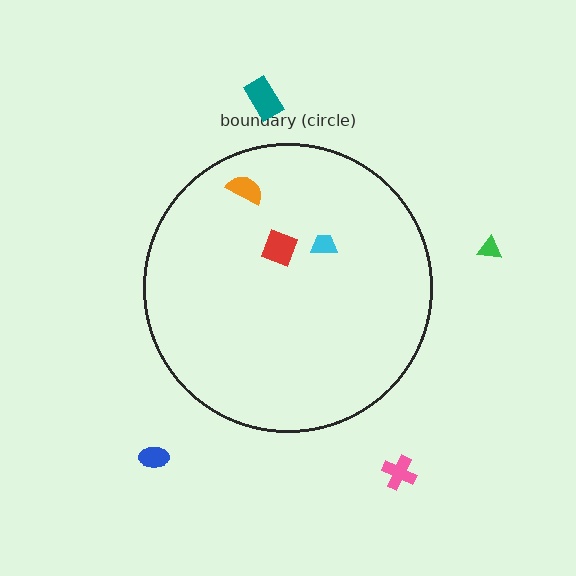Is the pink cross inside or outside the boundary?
Outside.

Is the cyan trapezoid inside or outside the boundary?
Inside.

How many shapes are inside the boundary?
3 inside, 4 outside.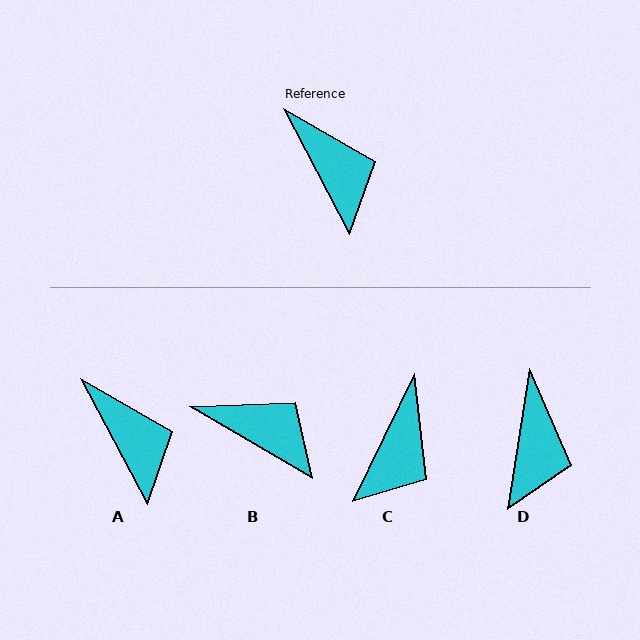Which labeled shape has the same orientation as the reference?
A.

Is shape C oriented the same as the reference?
No, it is off by about 54 degrees.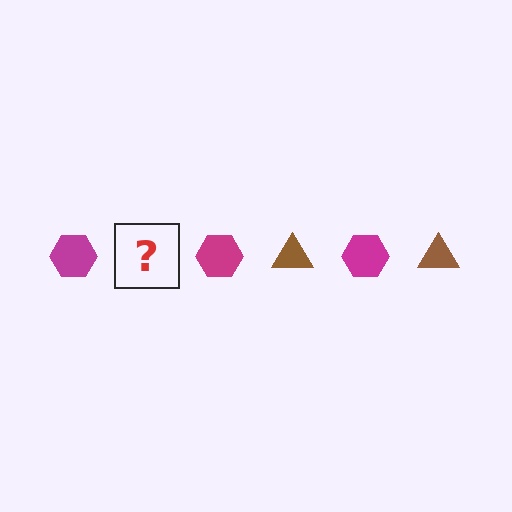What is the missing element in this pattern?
The missing element is a brown triangle.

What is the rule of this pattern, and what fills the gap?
The rule is that the pattern alternates between magenta hexagon and brown triangle. The gap should be filled with a brown triangle.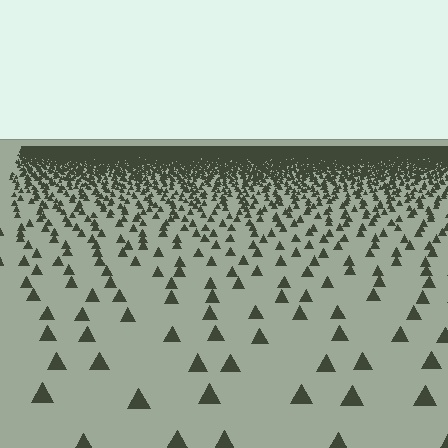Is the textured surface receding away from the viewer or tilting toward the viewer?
The surface is receding away from the viewer. Texture elements get smaller and denser toward the top.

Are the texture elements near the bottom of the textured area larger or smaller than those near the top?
Larger. Near the bottom, elements are closer to the viewer and appear at a bigger on-screen size.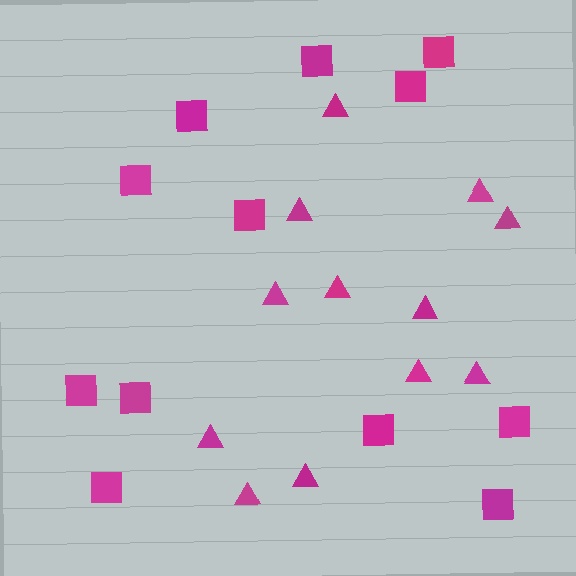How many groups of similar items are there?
There are 2 groups: one group of squares (12) and one group of triangles (12).